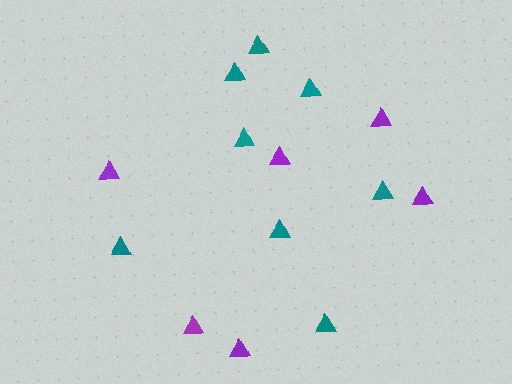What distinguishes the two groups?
There are 2 groups: one group of purple triangles (6) and one group of teal triangles (8).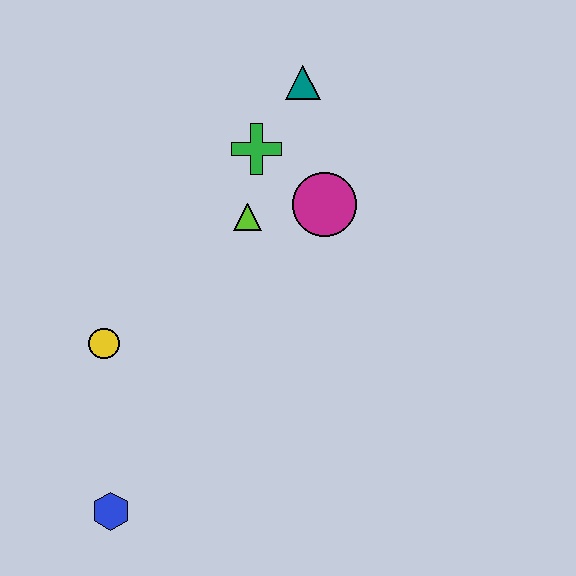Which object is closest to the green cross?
The lime triangle is closest to the green cross.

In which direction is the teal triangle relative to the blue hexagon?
The teal triangle is above the blue hexagon.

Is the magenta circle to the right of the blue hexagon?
Yes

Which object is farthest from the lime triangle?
The blue hexagon is farthest from the lime triangle.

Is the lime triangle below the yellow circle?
No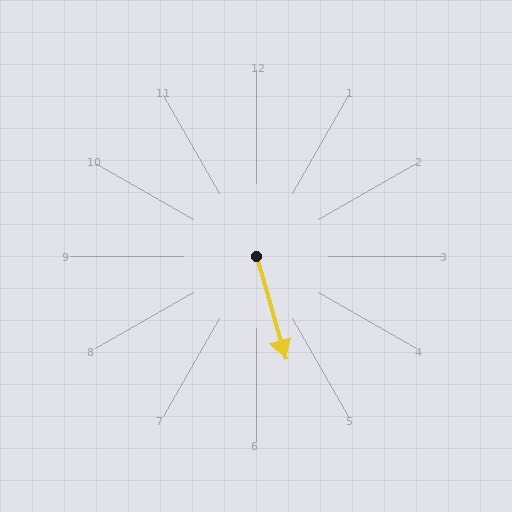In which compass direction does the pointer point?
South.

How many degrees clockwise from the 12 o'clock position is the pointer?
Approximately 164 degrees.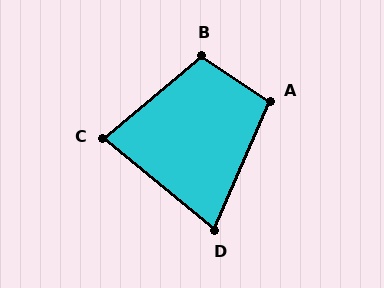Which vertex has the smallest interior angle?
D, at approximately 74 degrees.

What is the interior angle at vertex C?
Approximately 80 degrees (acute).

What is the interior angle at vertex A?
Approximately 100 degrees (obtuse).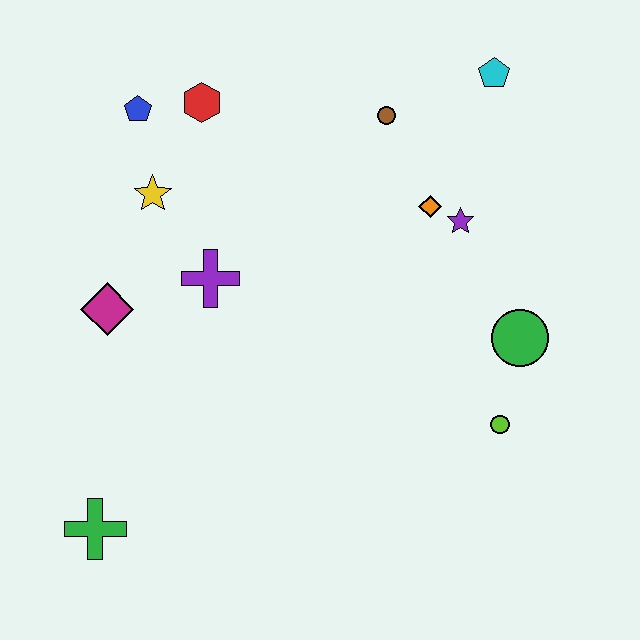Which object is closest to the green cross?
The magenta diamond is closest to the green cross.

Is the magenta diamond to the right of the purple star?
No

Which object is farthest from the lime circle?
The blue pentagon is farthest from the lime circle.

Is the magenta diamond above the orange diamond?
No